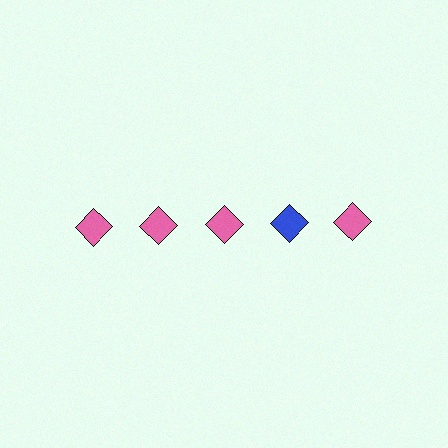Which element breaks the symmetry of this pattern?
The blue diamond in the top row, second from right column breaks the symmetry. All other shapes are pink diamonds.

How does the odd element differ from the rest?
It has a different color: blue instead of pink.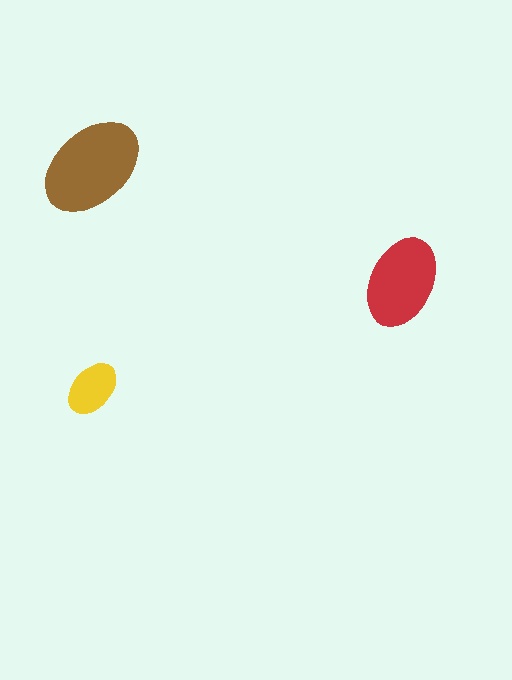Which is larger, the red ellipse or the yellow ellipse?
The red one.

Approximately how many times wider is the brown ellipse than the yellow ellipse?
About 2 times wider.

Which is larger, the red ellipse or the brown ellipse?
The brown one.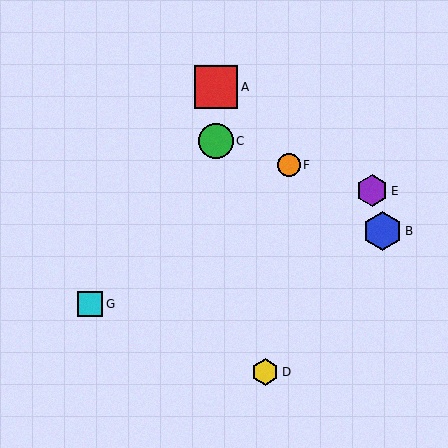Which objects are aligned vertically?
Objects A, C are aligned vertically.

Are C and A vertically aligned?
Yes, both are at x≈216.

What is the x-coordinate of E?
Object E is at x≈372.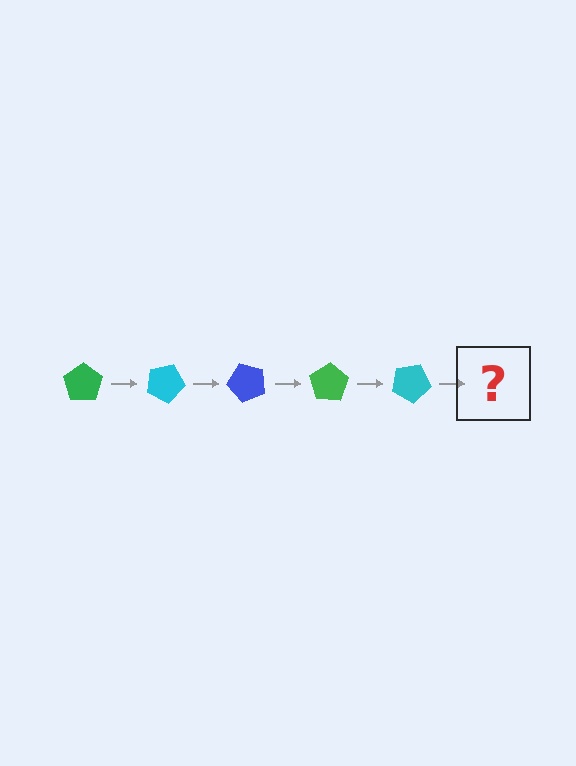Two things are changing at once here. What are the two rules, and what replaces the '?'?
The two rules are that it rotates 25 degrees each step and the color cycles through green, cyan, and blue. The '?' should be a blue pentagon, rotated 125 degrees from the start.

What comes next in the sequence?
The next element should be a blue pentagon, rotated 125 degrees from the start.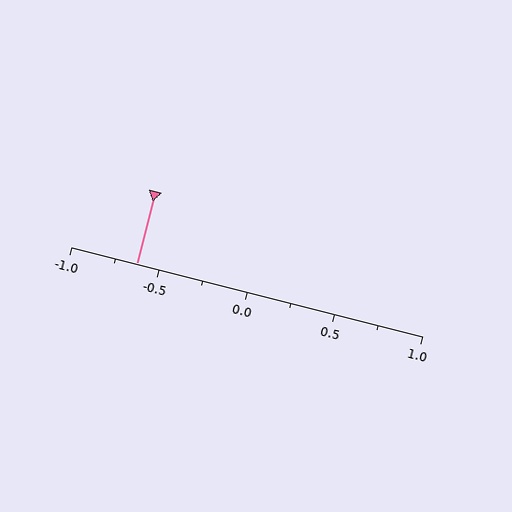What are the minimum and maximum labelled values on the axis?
The axis runs from -1.0 to 1.0.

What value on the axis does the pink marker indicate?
The marker indicates approximately -0.62.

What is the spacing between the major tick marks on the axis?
The major ticks are spaced 0.5 apart.